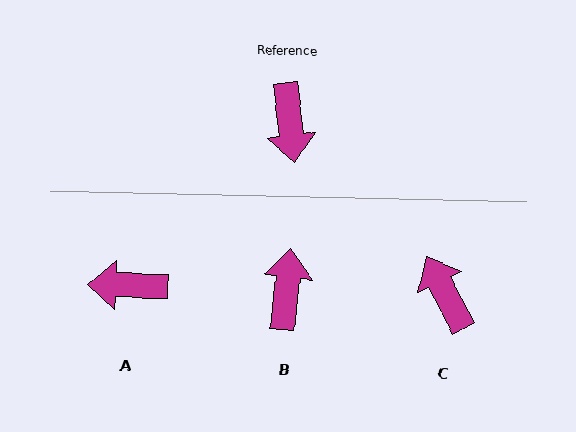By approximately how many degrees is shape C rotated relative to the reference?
Approximately 159 degrees clockwise.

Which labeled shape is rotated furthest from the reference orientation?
B, about 168 degrees away.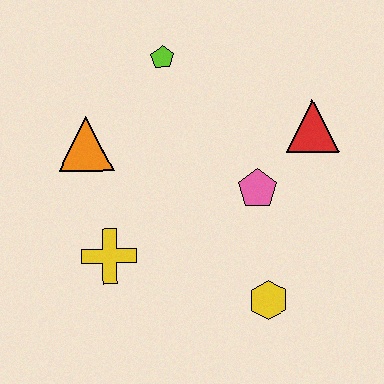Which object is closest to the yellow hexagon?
The pink pentagon is closest to the yellow hexagon.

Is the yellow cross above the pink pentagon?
No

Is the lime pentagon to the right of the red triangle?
No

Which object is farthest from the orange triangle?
The yellow hexagon is farthest from the orange triangle.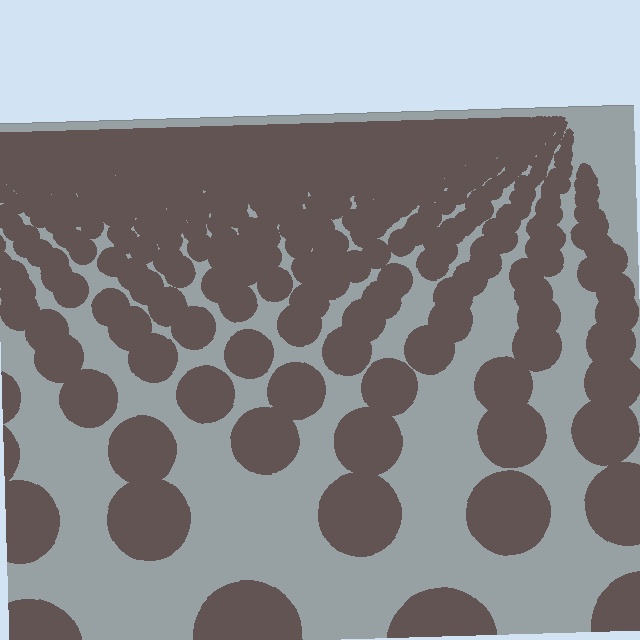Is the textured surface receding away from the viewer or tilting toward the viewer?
The surface is receding away from the viewer. Texture elements get smaller and denser toward the top.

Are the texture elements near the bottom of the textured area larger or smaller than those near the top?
Larger. Near the bottom, elements are closer to the viewer and appear at a bigger on-screen size.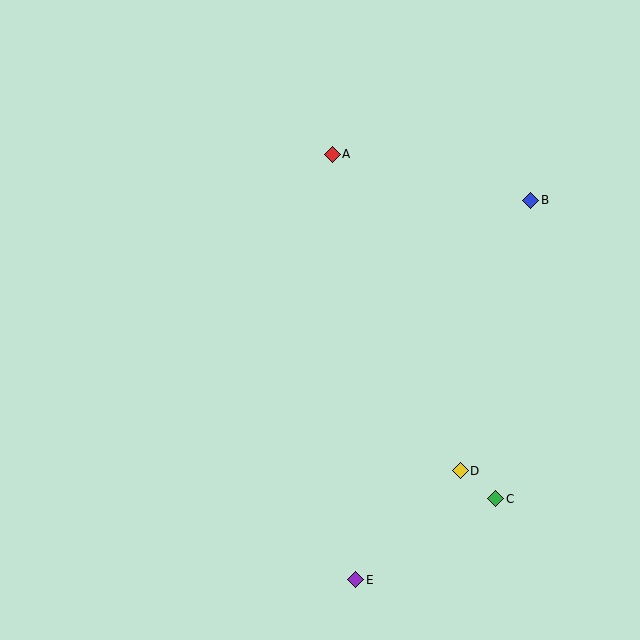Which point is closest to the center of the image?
Point A at (332, 154) is closest to the center.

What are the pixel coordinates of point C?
Point C is at (496, 498).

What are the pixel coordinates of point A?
Point A is at (332, 154).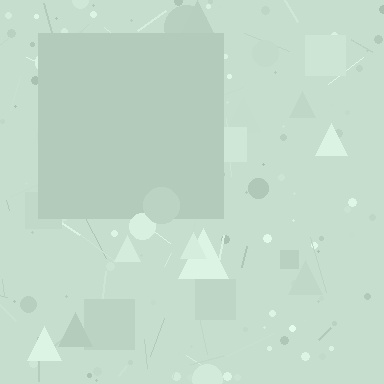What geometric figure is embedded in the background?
A square is embedded in the background.